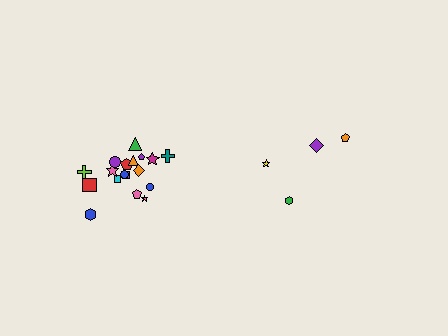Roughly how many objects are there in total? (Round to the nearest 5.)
Roughly 20 objects in total.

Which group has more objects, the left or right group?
The left group.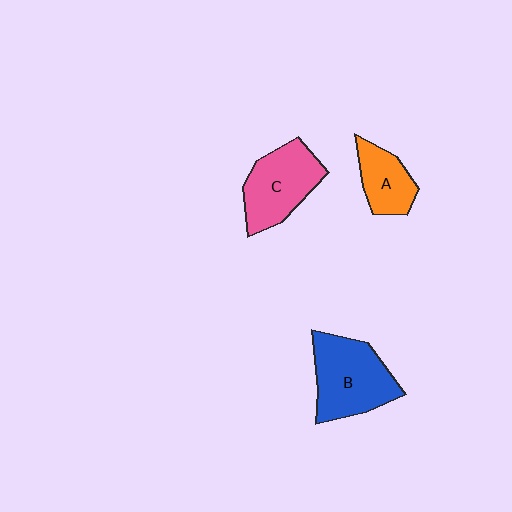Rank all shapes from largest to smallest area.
From largest to smallest: B (blue), C (pink), A (orange).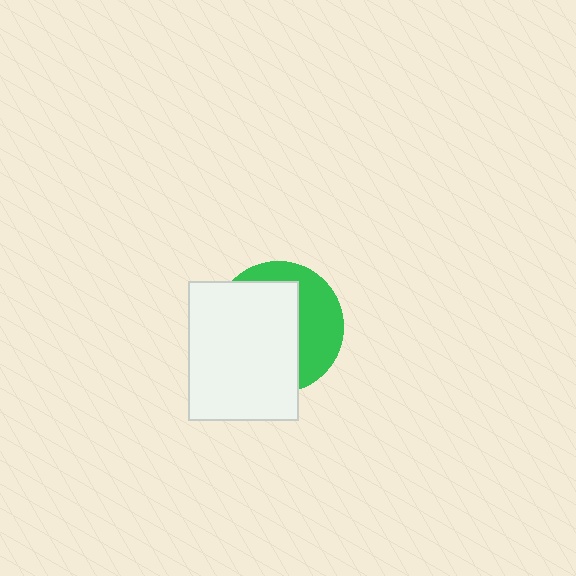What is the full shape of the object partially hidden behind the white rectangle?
The partially hidden object is a green circle.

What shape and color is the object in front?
The object in front is a white rectangle.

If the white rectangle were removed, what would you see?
You would see the complete green circle.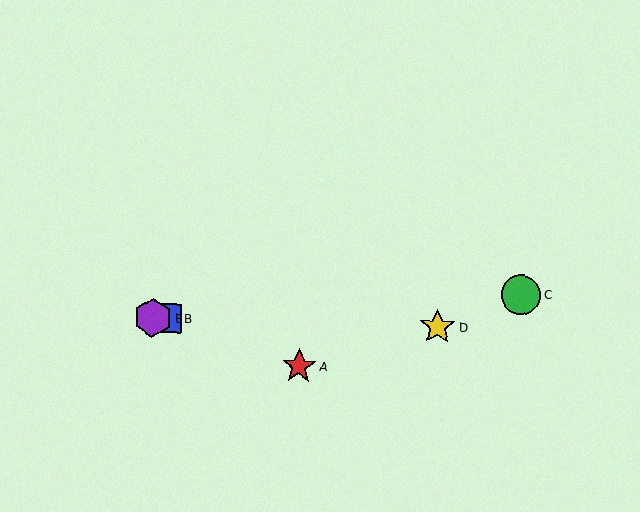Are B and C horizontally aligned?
No, B is at y≈318 and C is at y≈295.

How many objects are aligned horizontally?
3 objects (B, D, E) are aligned horizontally.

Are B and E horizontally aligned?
Yes, both are at y≈318.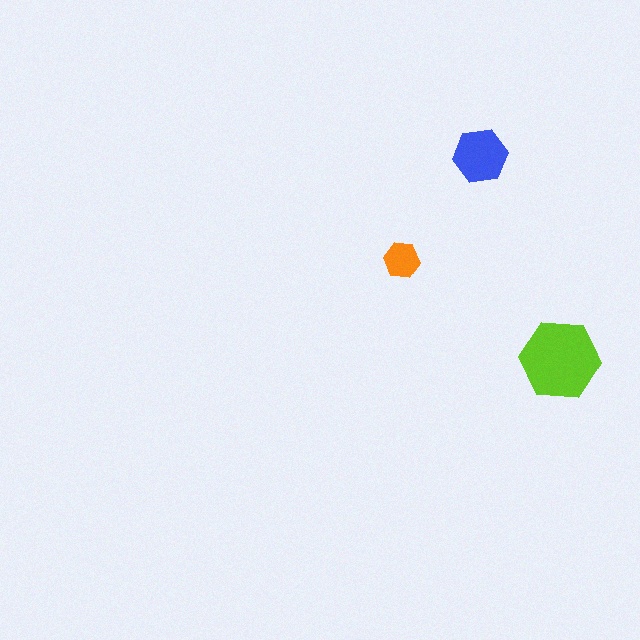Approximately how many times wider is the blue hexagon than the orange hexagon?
About 1.5 times wider.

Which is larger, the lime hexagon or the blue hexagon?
The lime one.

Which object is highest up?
The blue hexagon is topmost.